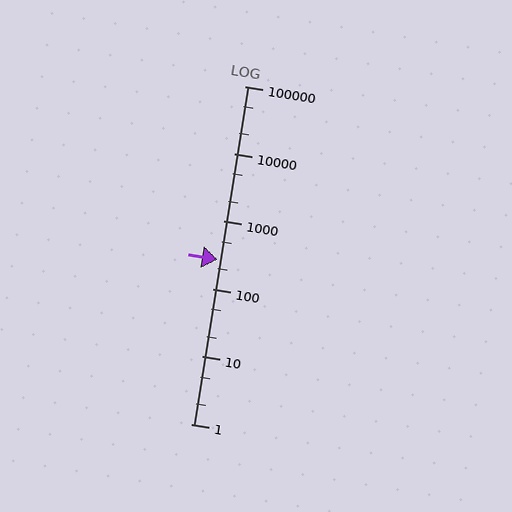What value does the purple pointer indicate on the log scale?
The pointer indicates approximately 270.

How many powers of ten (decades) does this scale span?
The scale spans 5 decades, from 1 to 100000.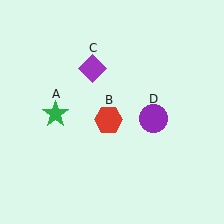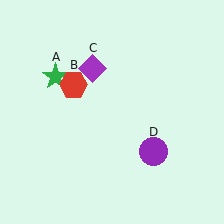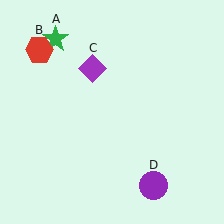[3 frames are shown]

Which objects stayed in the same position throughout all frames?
Purple diamond (object C) remained stationary.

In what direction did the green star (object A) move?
The green star (object A) moved up.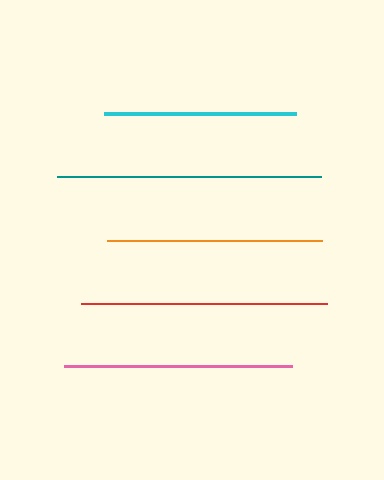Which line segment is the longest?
The teal line is the longest at approximately 264 pixels.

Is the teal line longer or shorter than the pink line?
The teal line is longer than the pink line.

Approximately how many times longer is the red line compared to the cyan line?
The red line is approximately 1.3 times the length of the cyan line.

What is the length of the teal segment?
The teal segment is approximately 264 pixels long.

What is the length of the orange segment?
The orange segment is approximately 215 pixels long.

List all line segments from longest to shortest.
From longest to shortest: teal, red, pink, orange, cyan.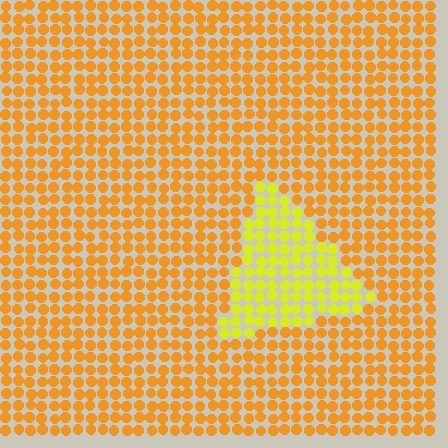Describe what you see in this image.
The image is filled with small orange elements in a uniform arrangement. A triangle-shaped region is visible where the elements are tinted to a slightly different hue, forming a subtle color boundary.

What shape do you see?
I see a triangle.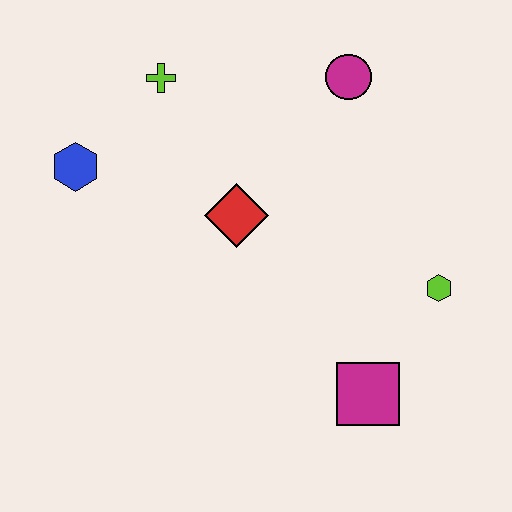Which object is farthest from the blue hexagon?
The lime hexagon is farthest from the blue hexagon.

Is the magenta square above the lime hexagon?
No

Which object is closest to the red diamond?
The lime cross is closest to the red diamond.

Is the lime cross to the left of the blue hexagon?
No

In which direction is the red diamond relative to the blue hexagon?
The red diamond is to the right of the blue hexagon.